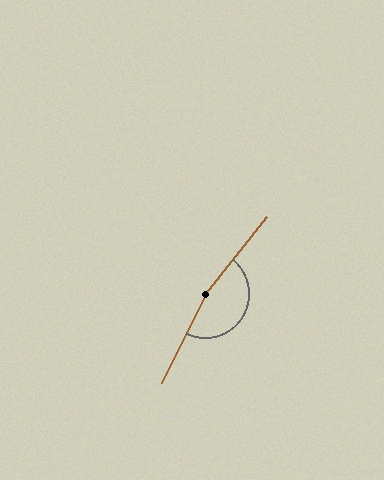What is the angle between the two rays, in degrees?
Approximately 167 degrees.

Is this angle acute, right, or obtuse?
It is obtuse.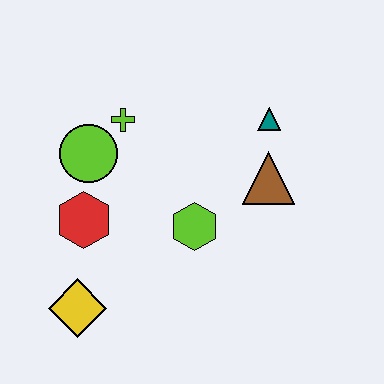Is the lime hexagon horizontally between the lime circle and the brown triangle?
Yes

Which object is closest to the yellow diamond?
The red hexagon is closest to the yellow diamond.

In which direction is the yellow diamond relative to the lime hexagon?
The yellow diamond is to the left of the lime hexagon.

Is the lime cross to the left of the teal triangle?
Yes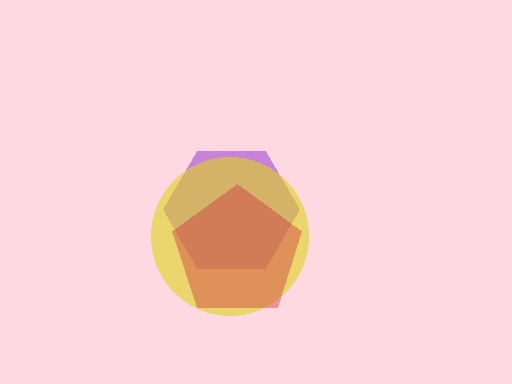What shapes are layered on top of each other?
The layered shapes are: a purple hexagon, a yellow circle, a red pentagon.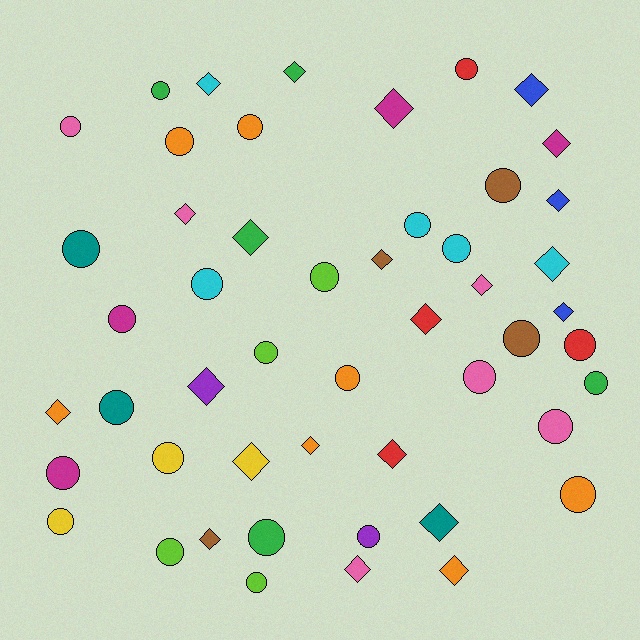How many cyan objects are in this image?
There are 5 cyan objects.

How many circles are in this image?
There are 28 circles.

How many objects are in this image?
There are 50 objects.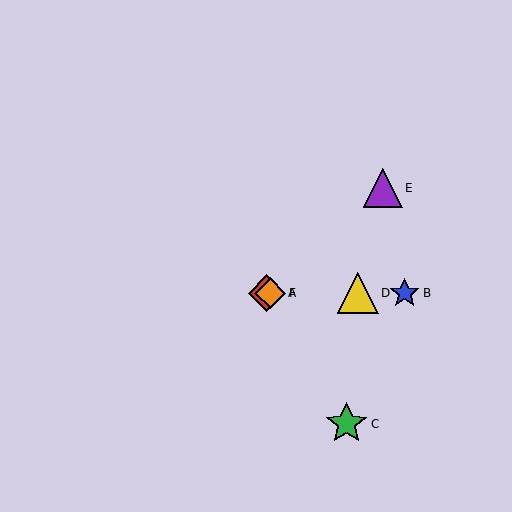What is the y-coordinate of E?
Object E is at y≈188.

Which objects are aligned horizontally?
Objects A, B, D, F are aligned horizontally.